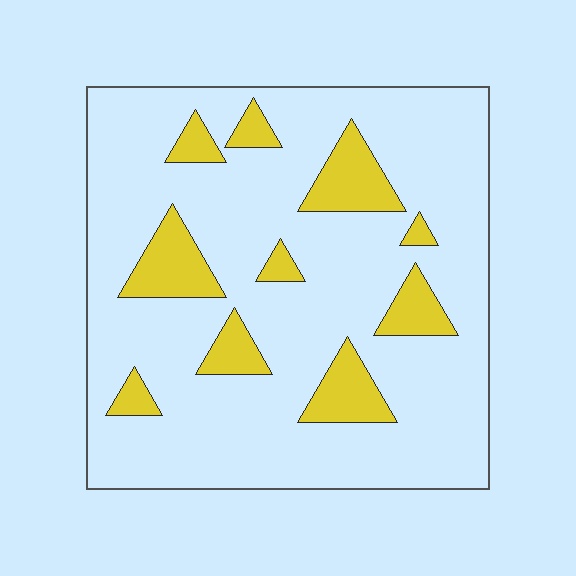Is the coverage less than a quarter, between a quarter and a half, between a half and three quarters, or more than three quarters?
Less than a quarter.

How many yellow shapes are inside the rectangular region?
10.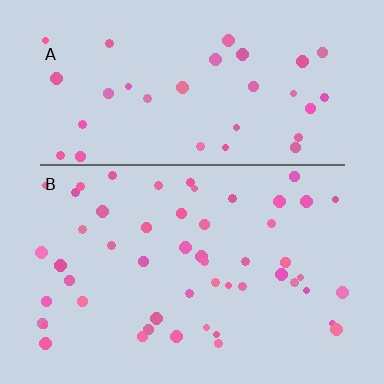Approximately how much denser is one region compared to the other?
Approximately 1.5× — region B over region A.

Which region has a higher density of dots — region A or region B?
B (the bottom).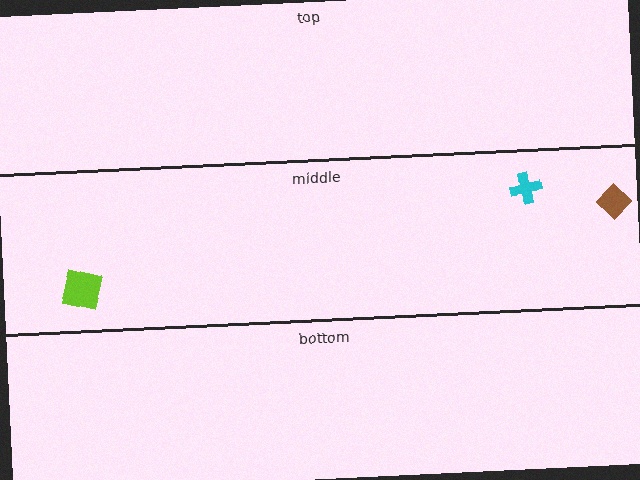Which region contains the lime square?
The middle region.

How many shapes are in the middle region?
3.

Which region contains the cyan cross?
The middle region.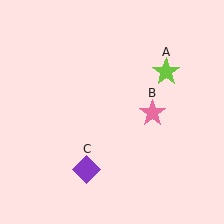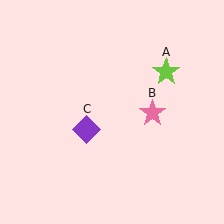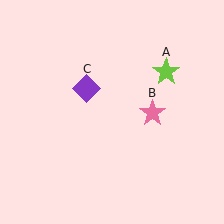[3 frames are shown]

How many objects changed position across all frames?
1 object changed position: purple diamond (object C).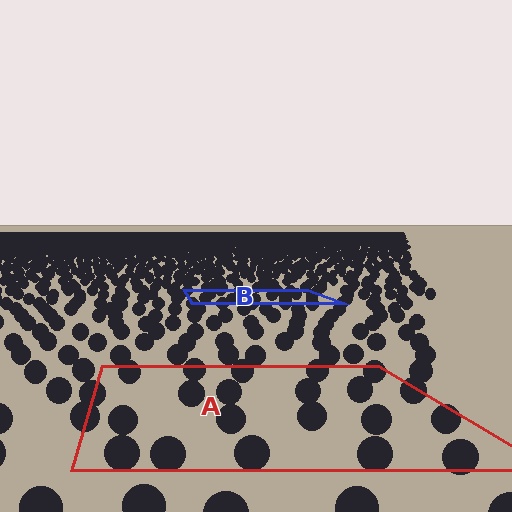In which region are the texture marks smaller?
The texture marks are smaller in region B, because it is farther away.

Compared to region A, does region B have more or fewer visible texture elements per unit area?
Region B has more texture elements per unit area — they are packed more densely because it is farther away.